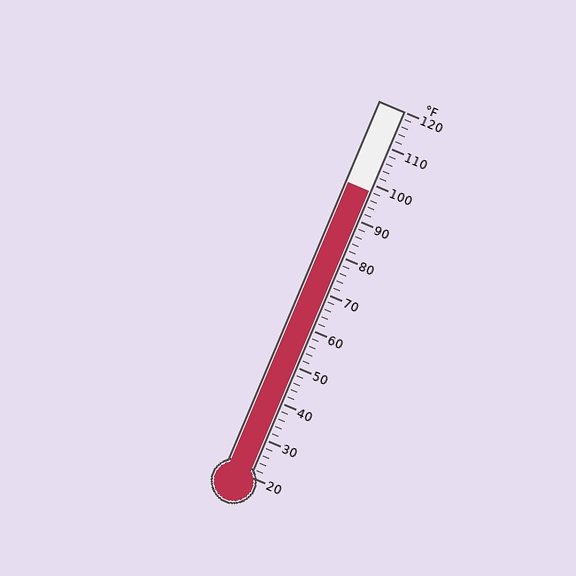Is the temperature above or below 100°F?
The temperature is below 100°F.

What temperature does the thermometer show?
The thermometer shows approximately 98°F.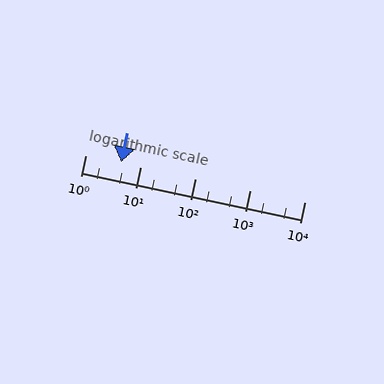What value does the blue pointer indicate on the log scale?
The pointer indicates approximately 4.4.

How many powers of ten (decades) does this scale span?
The scale spans 4 decades, from 1 to 10000.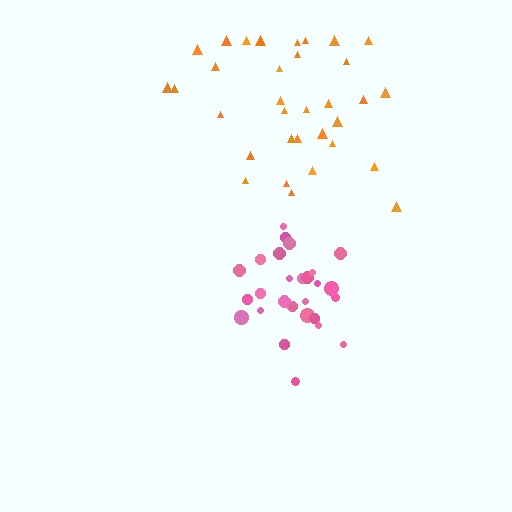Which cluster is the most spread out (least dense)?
Orange.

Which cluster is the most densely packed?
Pink.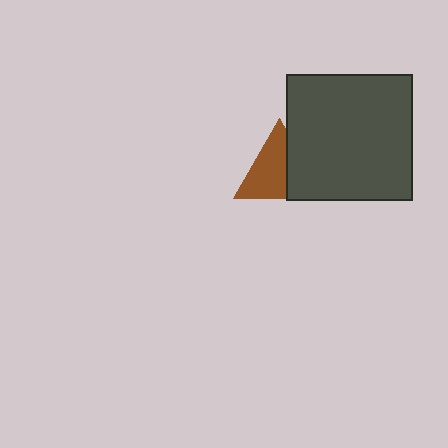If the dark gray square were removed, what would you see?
You would see the complete brown triangle.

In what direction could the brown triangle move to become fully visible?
The brown triangle could move left. That would shift it out from behind the dark gray square entirely.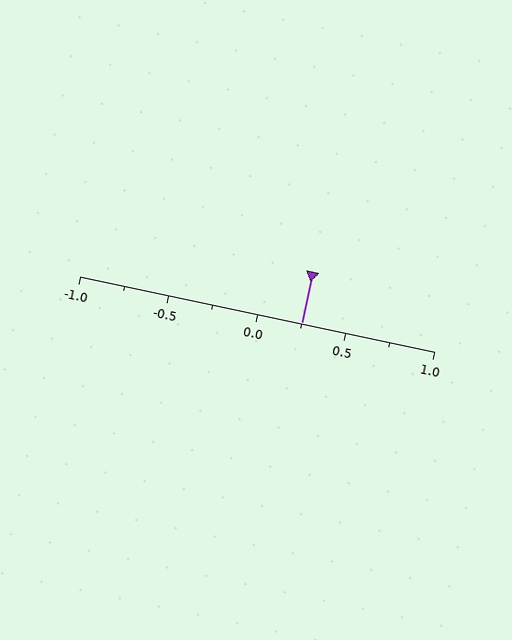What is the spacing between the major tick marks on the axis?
The major ticks are spaced 0.5 apart.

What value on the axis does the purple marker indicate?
The marker indicates approximately 0.25.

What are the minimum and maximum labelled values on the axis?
The axis runs from -1.0 to 1.0.